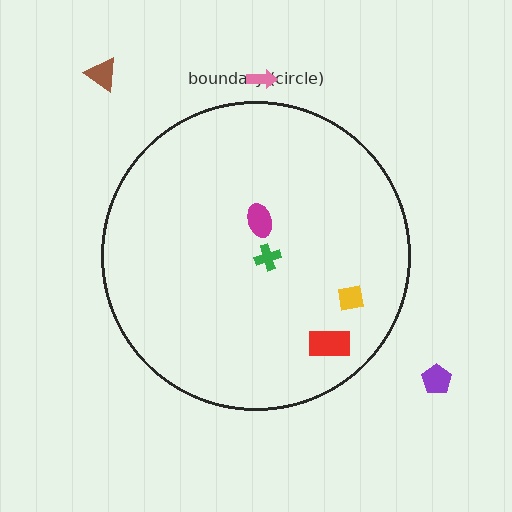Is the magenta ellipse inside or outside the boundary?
Inside.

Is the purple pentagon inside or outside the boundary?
Outside.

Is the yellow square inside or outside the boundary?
Inside.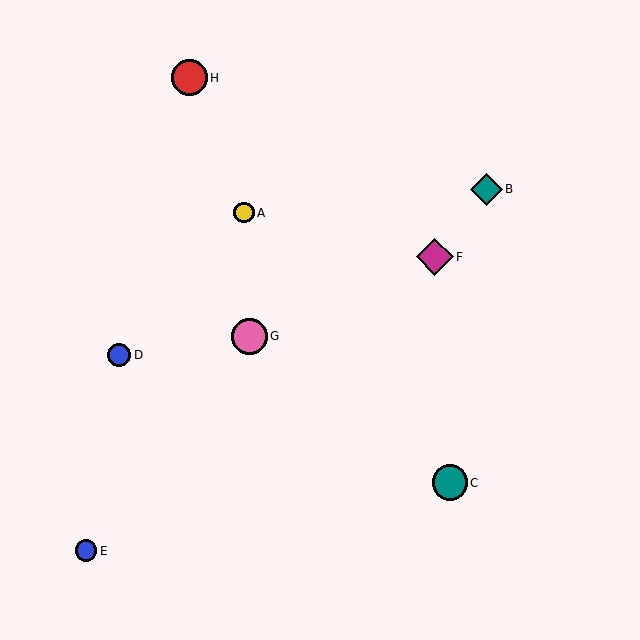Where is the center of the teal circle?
The center of the teal circle is at (450, 483).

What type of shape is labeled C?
Shape C is a teal circle.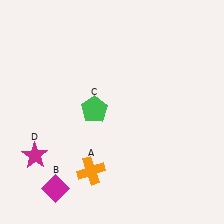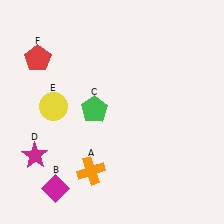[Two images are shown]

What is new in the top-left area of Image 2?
A red pentagon (F) was added in the top-left area of Image 2.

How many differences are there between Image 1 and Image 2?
There are 2 differences between the two images.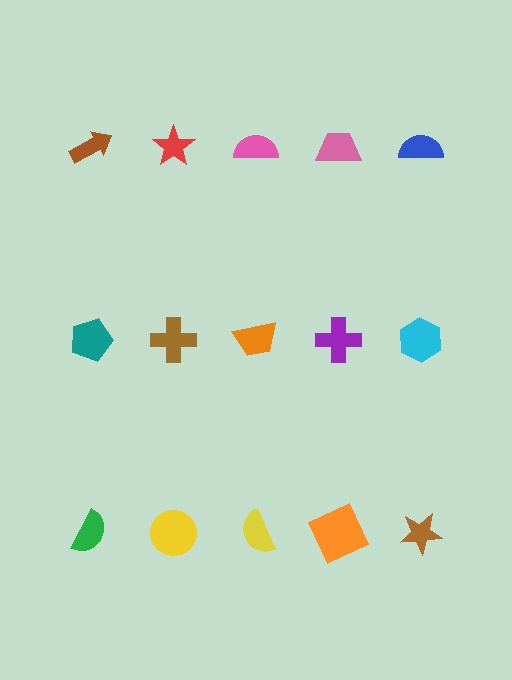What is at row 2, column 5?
A cyan hexagon.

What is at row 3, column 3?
A yellow semicircle.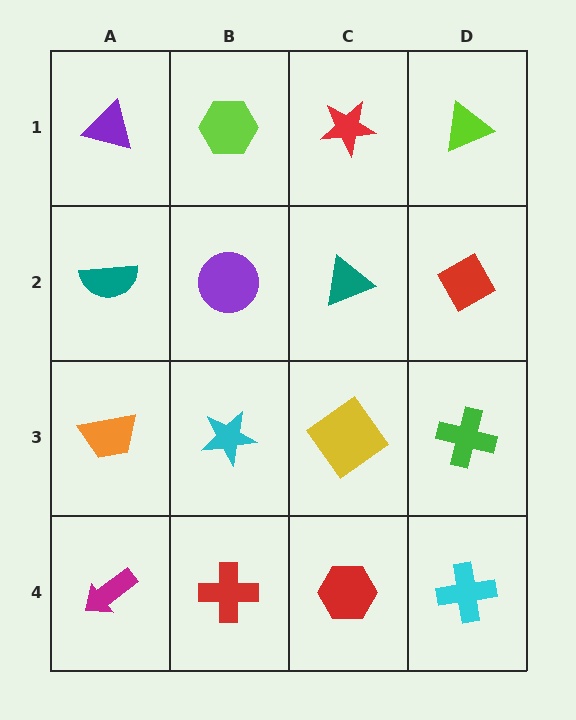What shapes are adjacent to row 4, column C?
A yellow diamond (row 3, column C), a red cross (row 4, column B), a cyan cross (row 4, column D).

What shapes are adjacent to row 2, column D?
A lime triangle (row 1, column D), a green cross (row 3, column D), a teal triangle (row 2, column C).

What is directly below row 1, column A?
A teal semicircle.